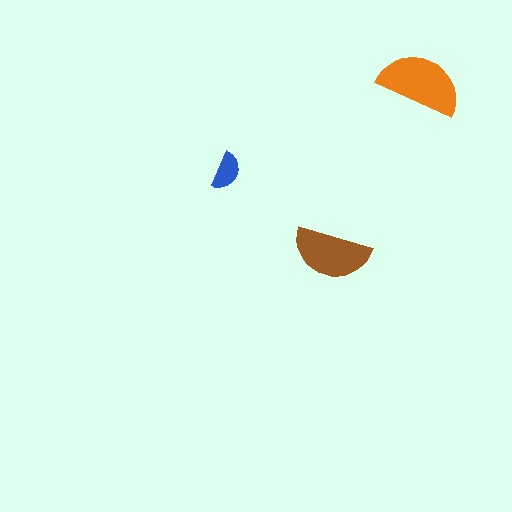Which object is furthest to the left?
The blue semicircle is leftmost.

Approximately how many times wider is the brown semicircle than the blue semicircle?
About 2 times wider.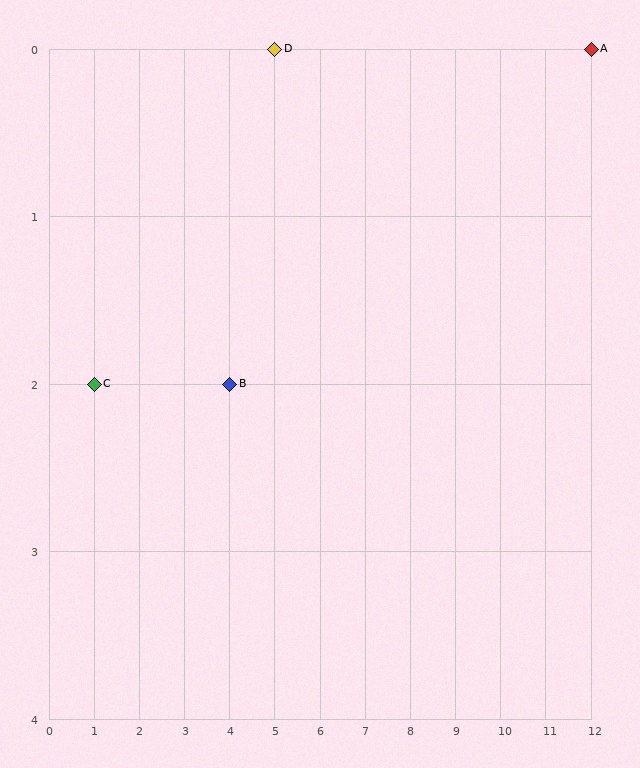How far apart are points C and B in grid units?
Points C and B are 3 columns apart.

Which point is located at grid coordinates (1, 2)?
Point C is at (1, 2).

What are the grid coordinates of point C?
Point C is at grid coordinates (1, 2).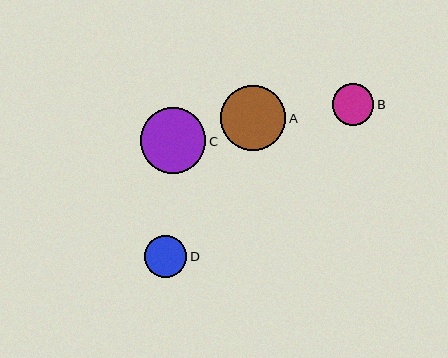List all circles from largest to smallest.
From largest to smallest: C, A, D, B.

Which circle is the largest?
Circle C is the largest with a size of approximately 66 pixels.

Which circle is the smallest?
Circle B is the smallest with a size of approximately 41 pixels.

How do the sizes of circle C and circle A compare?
Circle C and circle A are approximately the same size.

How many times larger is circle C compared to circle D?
Circle C is approximately 1.6 times the size of circle D.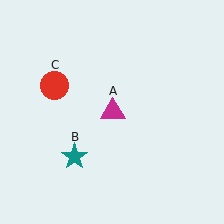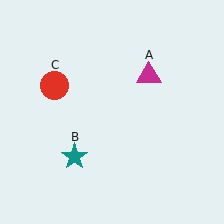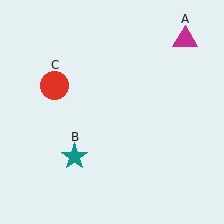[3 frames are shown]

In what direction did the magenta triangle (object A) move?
The magenta triangle (object A) moved up and to the right.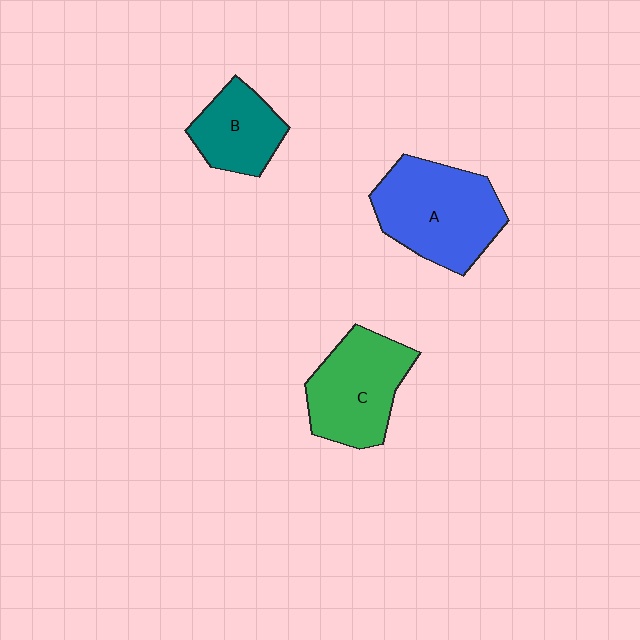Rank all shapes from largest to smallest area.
From largest to smallest: A (blue), C (green), B (teal).